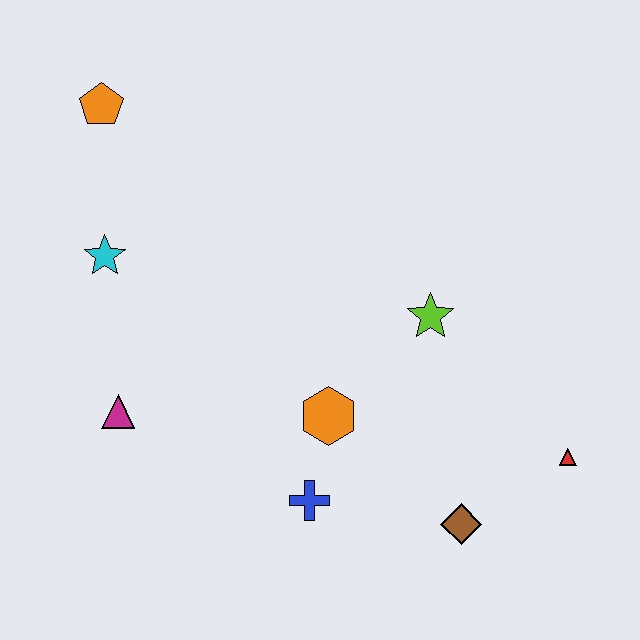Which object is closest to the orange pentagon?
The cyan star is closest to the orange pentagon.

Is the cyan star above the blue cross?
Yes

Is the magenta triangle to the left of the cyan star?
No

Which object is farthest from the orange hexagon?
The orange pentagon is farthest from the orange hexagon.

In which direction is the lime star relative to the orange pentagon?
The lime star is to the right of the orange pentagon.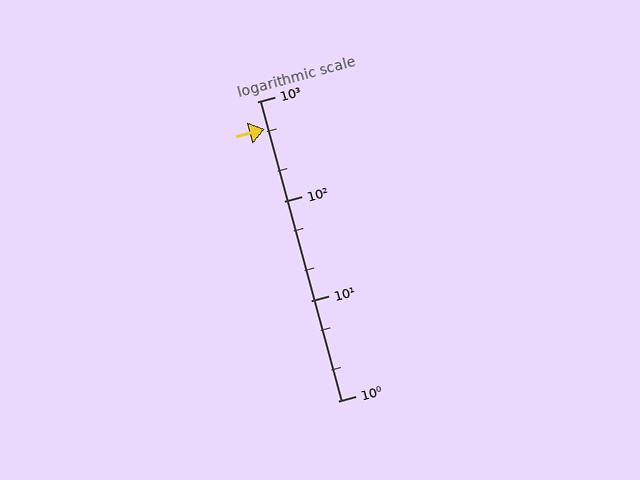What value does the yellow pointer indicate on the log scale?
The pointer indicates approximately 530.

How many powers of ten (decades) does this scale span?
The scale spans 3 decades, from 1 to 1000.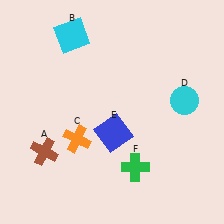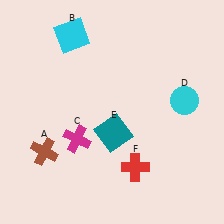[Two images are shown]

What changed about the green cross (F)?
In Image 1, F is green. In Image 2, it changed to red.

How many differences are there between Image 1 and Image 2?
There are 3 differences between the two images.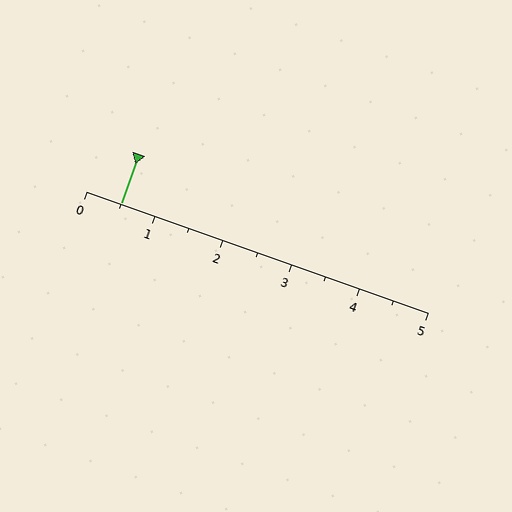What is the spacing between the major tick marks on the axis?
The major ticks are spaced 1 apart.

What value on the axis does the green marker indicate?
The marker indicates approximately 0.5.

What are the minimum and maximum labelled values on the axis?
The axis runs from 0 to 5.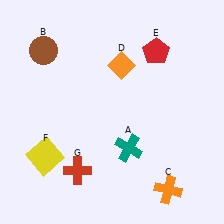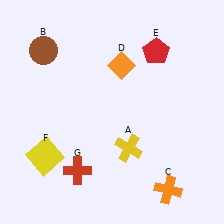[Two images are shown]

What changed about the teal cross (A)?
In Image 1, A is teal. In Image 2, it changed to yellow.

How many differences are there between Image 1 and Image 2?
There is 1 difference between the two images.